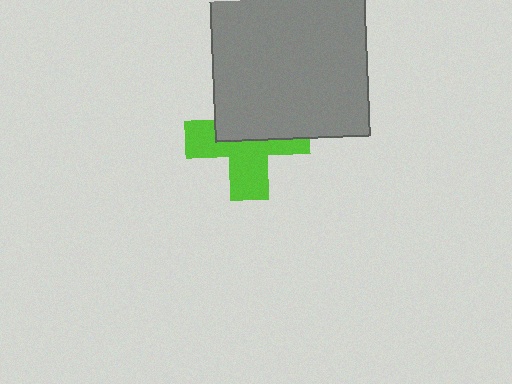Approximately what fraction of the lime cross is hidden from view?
Roughly 49% of the lime cross is hidden behind the gray square.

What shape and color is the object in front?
The object in front is a gray square.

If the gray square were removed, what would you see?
You would see the complete lime cross.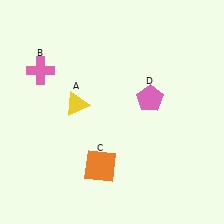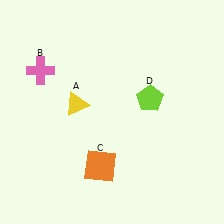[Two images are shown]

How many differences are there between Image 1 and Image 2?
There is 1 difference between the two images.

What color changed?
The pentagon (D) changed from pink in Image 1 to lime in Image 2.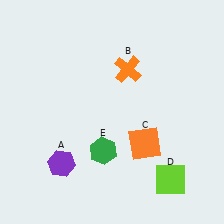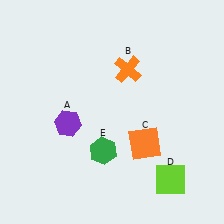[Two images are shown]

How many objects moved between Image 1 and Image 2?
1 object moved between the two images.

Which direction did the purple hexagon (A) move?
The purple hexagon (A) moved up.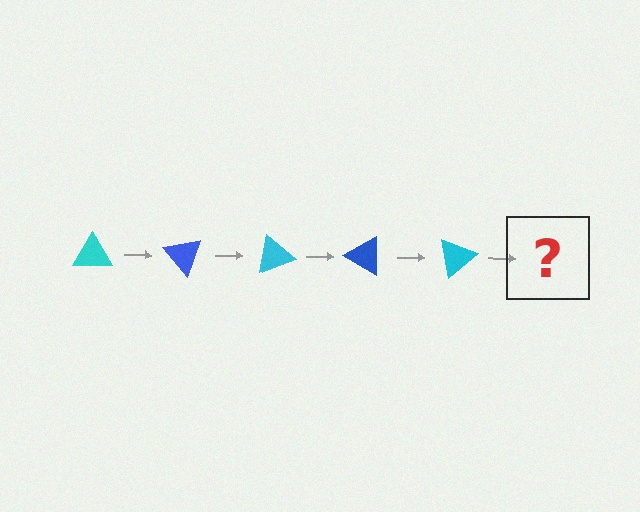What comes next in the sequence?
The next element should be a blue triangle, rotated 250 degrees from the start.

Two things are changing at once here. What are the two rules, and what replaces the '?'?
The two rules are that it rotates 50 degrees each step and the color cycles through cyan and blue. The '?' should be a blue triangle, rotated 250 degrees from the start.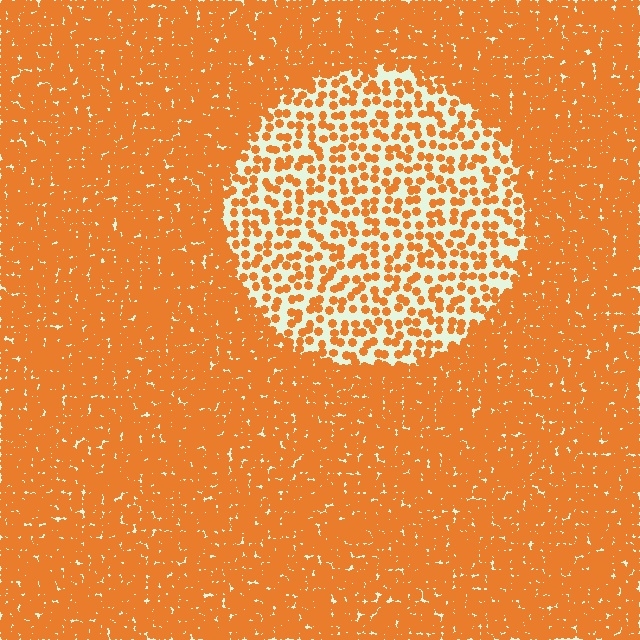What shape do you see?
I see a circle.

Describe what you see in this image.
The image contains small orange elements arranged at two different densities. A circle-shaped region is visible where the elements are less densely packed than the surrounding area.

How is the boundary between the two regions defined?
The boundary is defined by a change in element density (approximately 2.9x ratio). All elements are the same color, size, and shape.